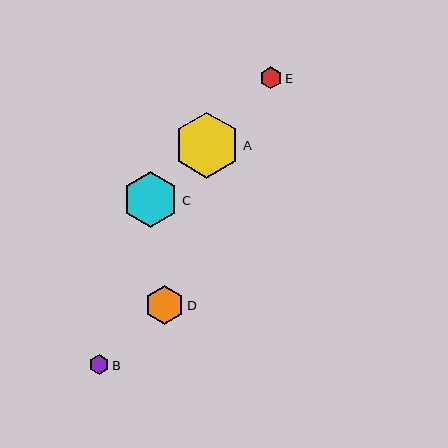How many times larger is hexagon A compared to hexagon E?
Hexagon A is approximately 3.0 times the size of hexagon E.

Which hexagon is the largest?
Hexagon A is the largest with a size of approximately 66 pixels.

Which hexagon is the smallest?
Hexagon B is the smallest with a size of approximately 20 pixels.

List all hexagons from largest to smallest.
From largest to smallest: A, C, D, E, B.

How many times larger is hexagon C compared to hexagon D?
Hexagon C is approximately 1.5 times the size of hexagon D.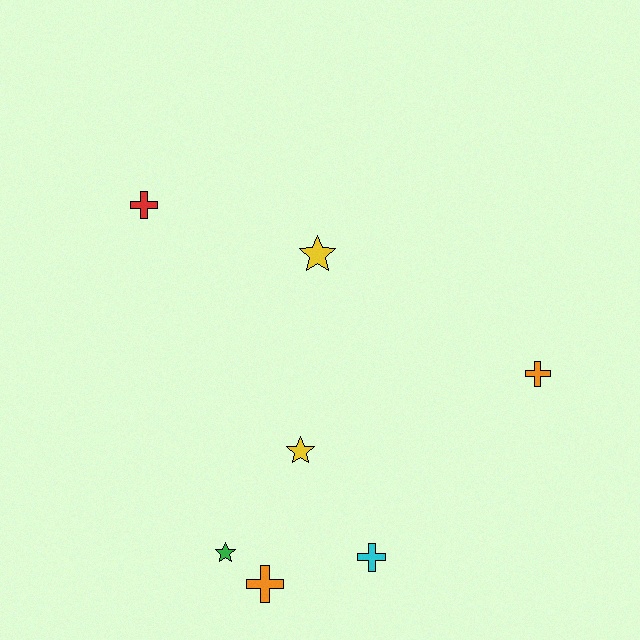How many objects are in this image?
There are 7 objects.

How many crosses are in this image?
There are 4 crosses.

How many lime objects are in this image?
There are no lime objects.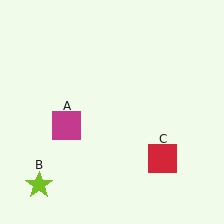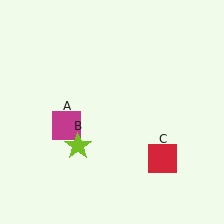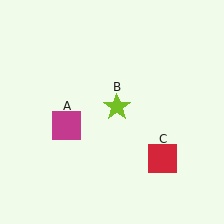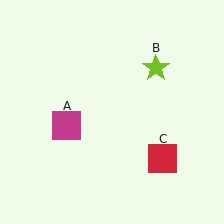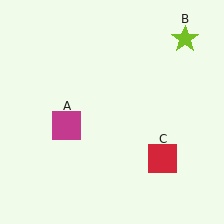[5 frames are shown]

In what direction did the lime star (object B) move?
The lime star (object B) moved up and to the right.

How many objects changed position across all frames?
1 object changed position: lime star (object B).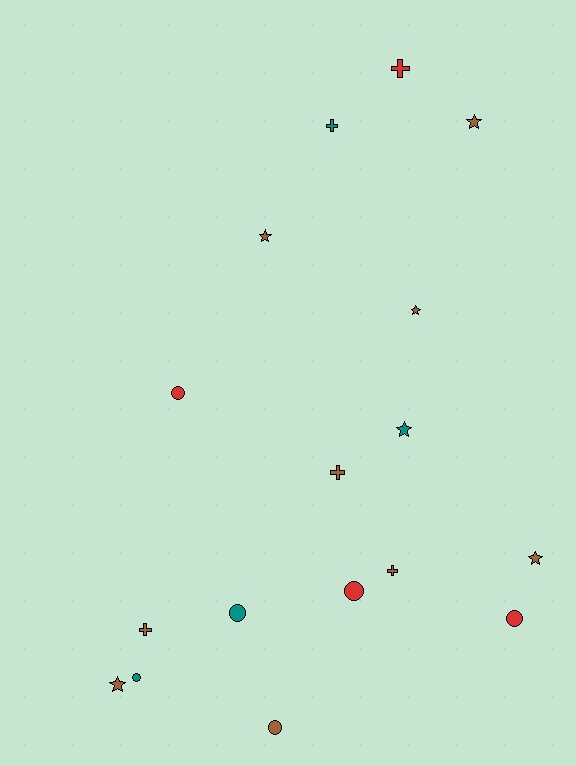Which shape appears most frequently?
Star, with 6 objects.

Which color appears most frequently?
Brown, with 9 objects.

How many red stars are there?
There are no red stars.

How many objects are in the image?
There are 17 objects.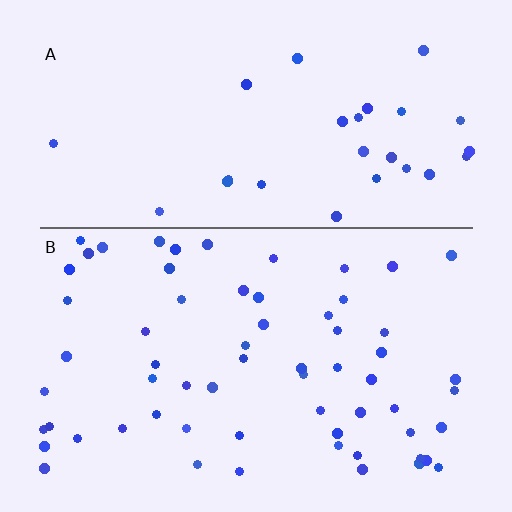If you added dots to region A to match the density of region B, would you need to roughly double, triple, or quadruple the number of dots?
Approximately double.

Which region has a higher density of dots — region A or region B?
B (the bottom).